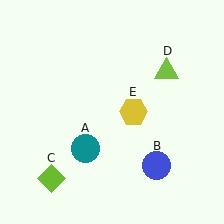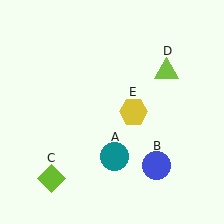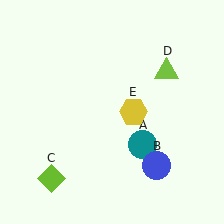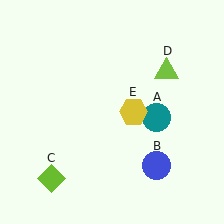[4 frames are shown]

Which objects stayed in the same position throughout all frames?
Blue circle (object B) and lime diamond (object C) and lime triangle (object D) and yellow hexagon (object E) remained stationary.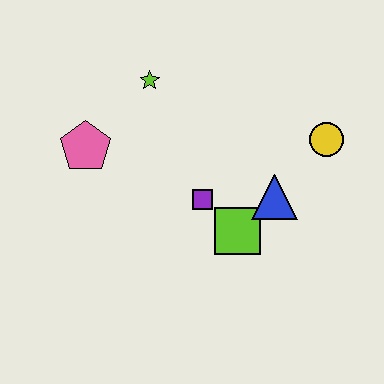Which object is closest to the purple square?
The lime square is closest to the purple square.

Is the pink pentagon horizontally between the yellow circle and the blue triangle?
No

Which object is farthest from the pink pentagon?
The yellow circle is farthest from the pink pentagon.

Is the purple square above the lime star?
No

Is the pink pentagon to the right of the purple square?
No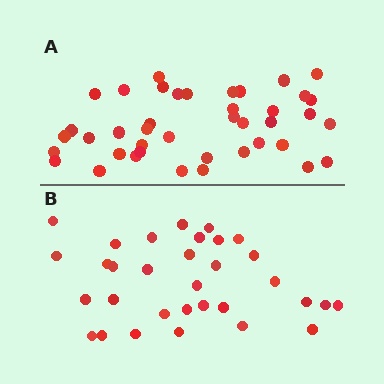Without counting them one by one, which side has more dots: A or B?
Region A (the top region) has more dots.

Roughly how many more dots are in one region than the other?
Region A has roughly 8 or so more dots than region B.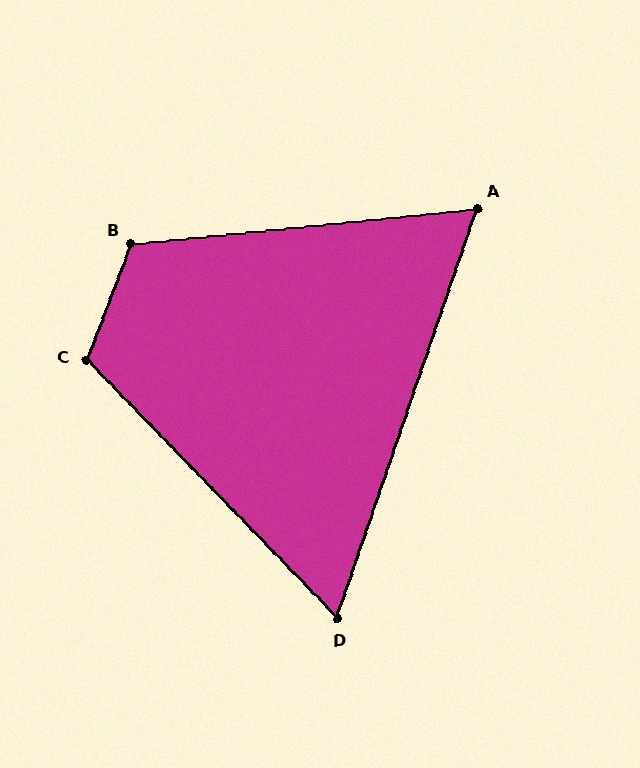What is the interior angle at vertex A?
Approximately 65 degrees (acute).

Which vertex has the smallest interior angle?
D, at approximately 63 degrees.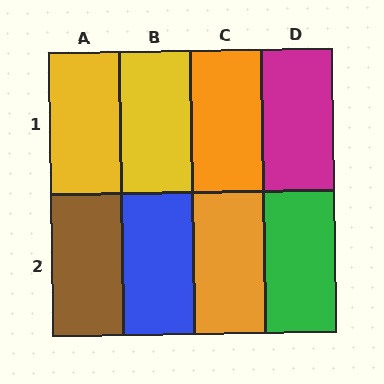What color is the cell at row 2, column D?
Green.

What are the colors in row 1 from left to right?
Yellow, yellow, orange, magenta.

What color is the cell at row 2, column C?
Orange.